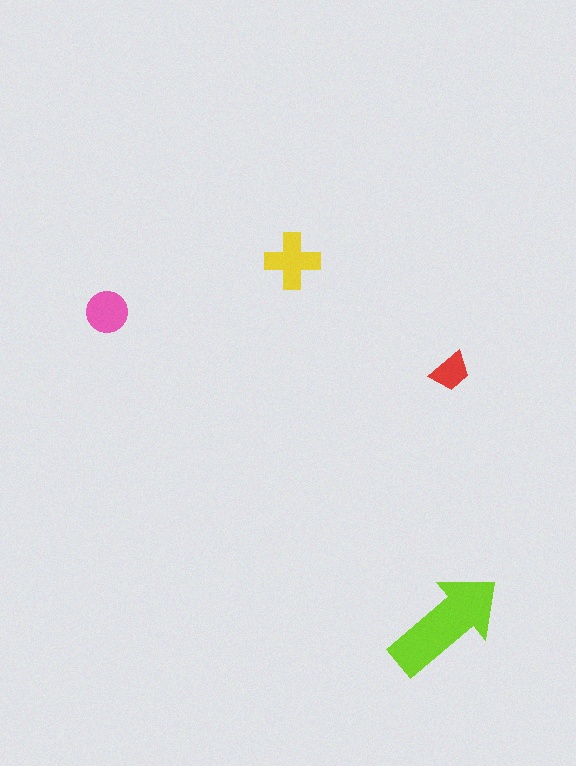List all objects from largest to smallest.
The lime arrow, the yellow cross, the pink circle, the red trapezoid.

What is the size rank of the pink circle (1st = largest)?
3rd.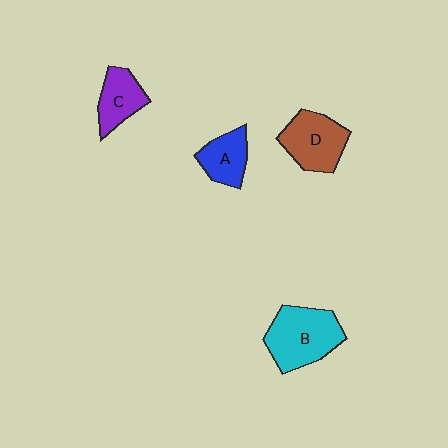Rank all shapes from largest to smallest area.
From largest to smallest: B (cyan), D (brown), C (purple), A (blue).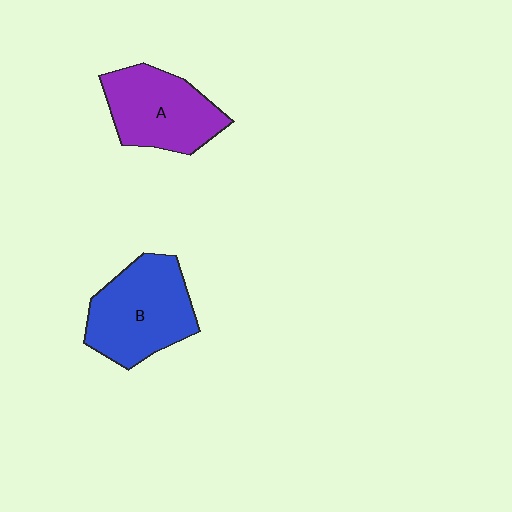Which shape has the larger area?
Shape B (blue).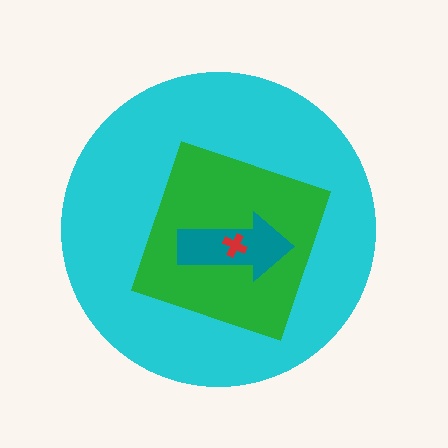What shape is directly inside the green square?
The teal arrow.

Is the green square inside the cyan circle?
Yes.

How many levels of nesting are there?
4.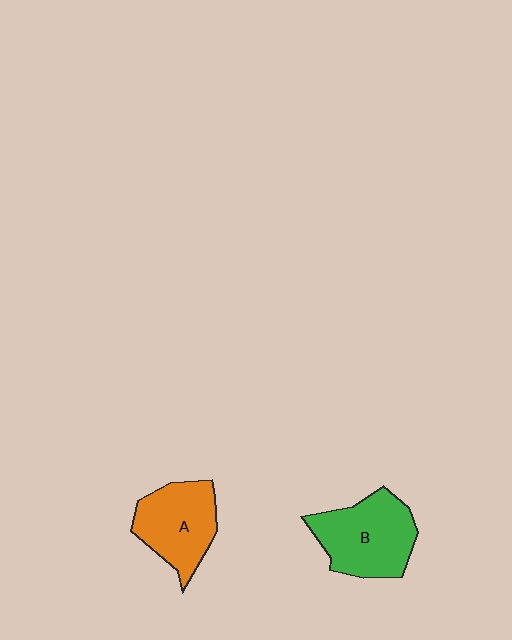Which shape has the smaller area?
Shape A (orange).